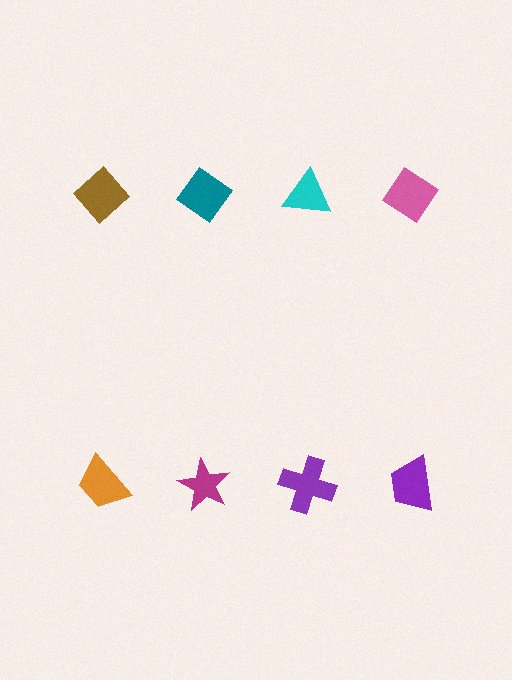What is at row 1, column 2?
A teal diamond.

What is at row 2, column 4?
A purple trapezoid.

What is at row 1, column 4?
A pink diamond.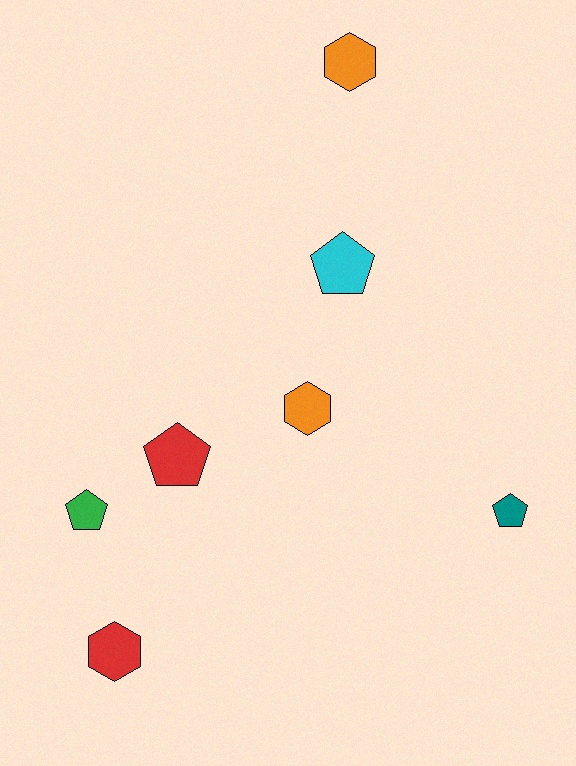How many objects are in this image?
There are 7 objects.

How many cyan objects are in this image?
There is 1 cyan object.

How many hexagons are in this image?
There are 3 hexagons.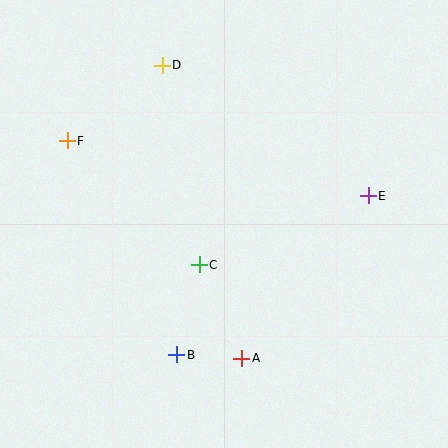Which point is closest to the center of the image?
Point C at (199, 265) is closest to the center.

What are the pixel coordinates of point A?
Point A is at (242, 358).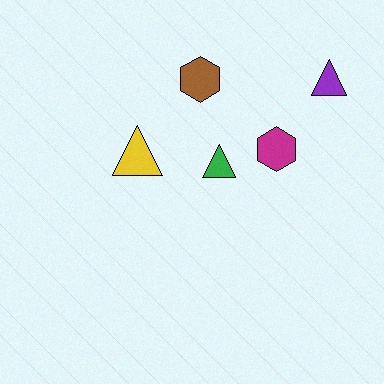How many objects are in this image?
There are 5 objects.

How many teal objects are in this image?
There are no teal objects.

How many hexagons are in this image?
There are 2 hexagons.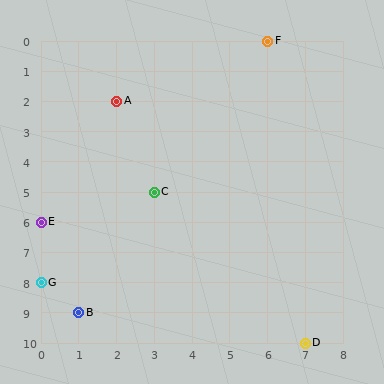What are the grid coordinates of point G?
Point G is at grid coordinates (0, 8).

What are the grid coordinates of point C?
Point C is at grid coordinates (3, 5).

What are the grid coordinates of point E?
Point E is at grid coordinates (0, 6).